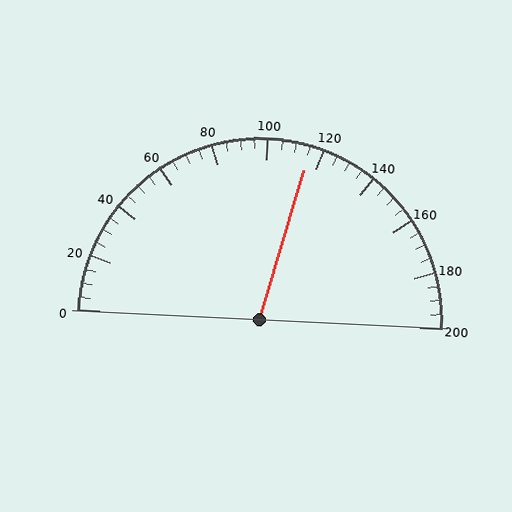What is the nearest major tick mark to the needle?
The nearest major tick mark is 120.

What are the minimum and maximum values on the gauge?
The gauge ranges from 0 to 200.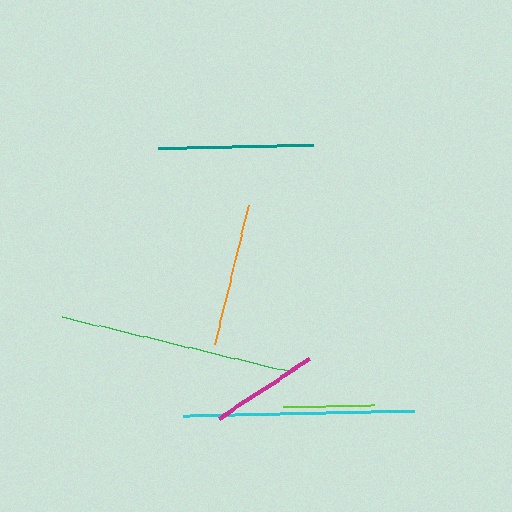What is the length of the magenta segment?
The magenta segment is approximately 109 pixels long.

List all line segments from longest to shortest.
From longest to shortest: cyan, green, teal, orange, magenta, lime.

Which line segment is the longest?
The cyan line is the longest at approximately 232 pixels.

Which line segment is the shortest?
The lime line is the shortest at approximately 91 pixels.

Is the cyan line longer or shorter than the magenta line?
The cyan line is longer than the magenta line.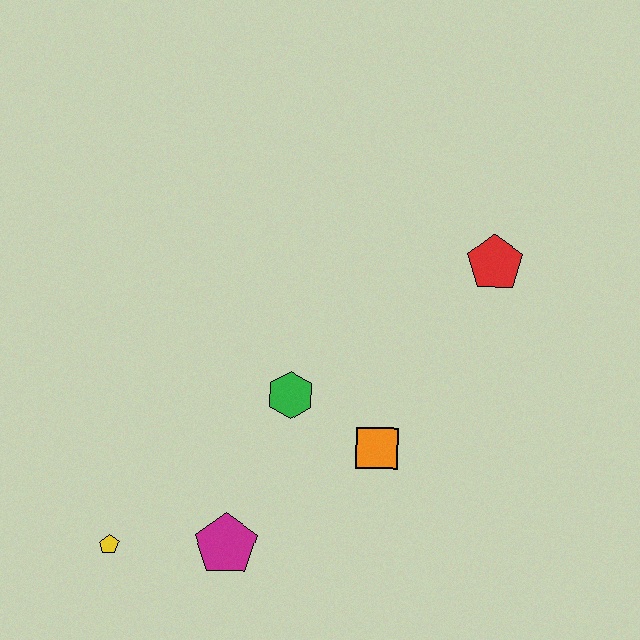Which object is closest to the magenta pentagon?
The yellow pentagon is closest to the magenta pentagon.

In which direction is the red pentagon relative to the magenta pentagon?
The red pentagon is above the magenta pentagon.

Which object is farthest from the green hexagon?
The red pentagon is farthest from the green hexagon.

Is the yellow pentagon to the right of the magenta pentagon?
No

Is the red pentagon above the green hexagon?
Yes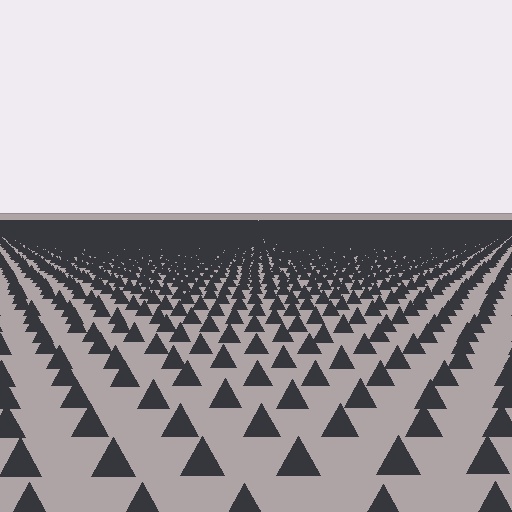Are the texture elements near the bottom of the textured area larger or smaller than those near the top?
Larger. Near the bottom, elements are closer to the viewer and appear at a bigger on-screen size.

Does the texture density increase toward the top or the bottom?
Density increases toward the top.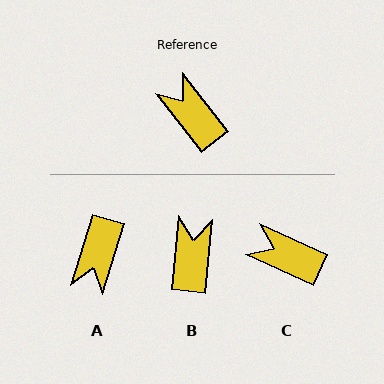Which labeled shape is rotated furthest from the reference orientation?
A, about 125 degrees away.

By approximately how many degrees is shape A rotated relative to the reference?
Approximately 125 degrees counter-clockwise.